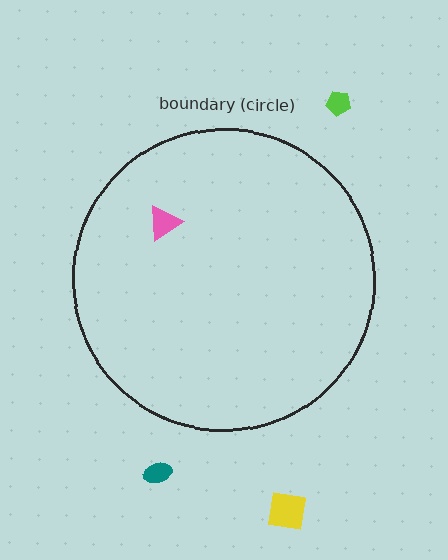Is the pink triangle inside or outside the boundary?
Inside.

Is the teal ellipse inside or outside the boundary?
Outside.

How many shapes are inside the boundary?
1 inside, 3 outside.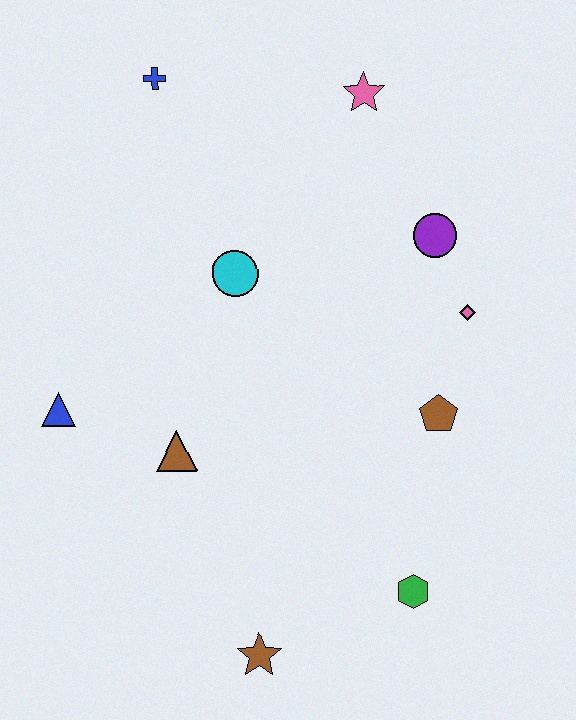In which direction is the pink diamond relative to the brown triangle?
The pink diamond is to the right of the brown triangle.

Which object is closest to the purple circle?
The pink diamond is closest to the purple circle.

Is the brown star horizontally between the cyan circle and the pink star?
Yes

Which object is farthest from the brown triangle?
The pink star is farthest from the brown triangle.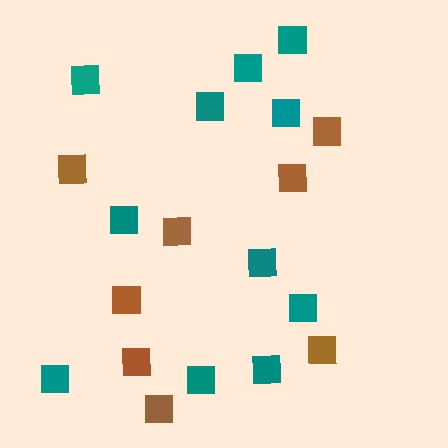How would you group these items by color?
There are 2 groups: one group of teal squares (11) and one group of brown squares (8).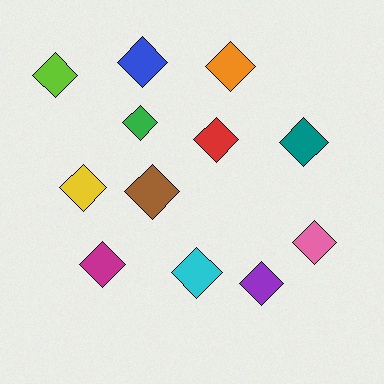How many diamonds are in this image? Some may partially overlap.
There are 12 diamonds.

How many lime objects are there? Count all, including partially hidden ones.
There is 1 lime object.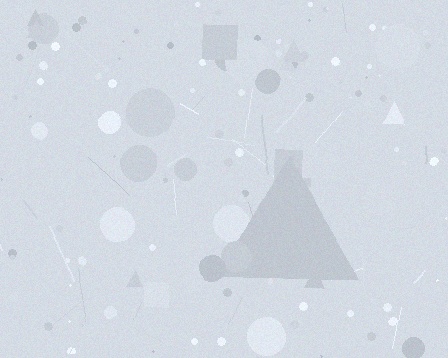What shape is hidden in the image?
A triangle is hidden in the image.